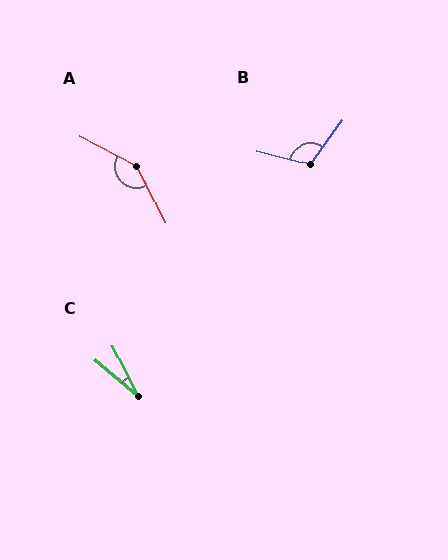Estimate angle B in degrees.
Approximately 113 degrees.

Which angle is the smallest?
C, at approximately 23 degrees.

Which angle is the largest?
A, at approximately 143 degrees.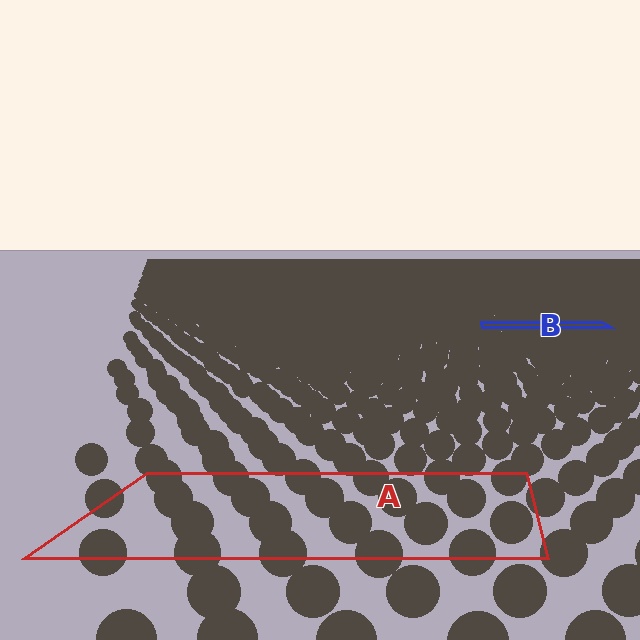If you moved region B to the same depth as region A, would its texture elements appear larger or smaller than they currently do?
They would appear larger. At a closer depth, the same texture elements are projected at a bigger on-screen size.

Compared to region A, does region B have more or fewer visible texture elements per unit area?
Region B has more texture elements per unit area — they are packed more densely because it is farther away.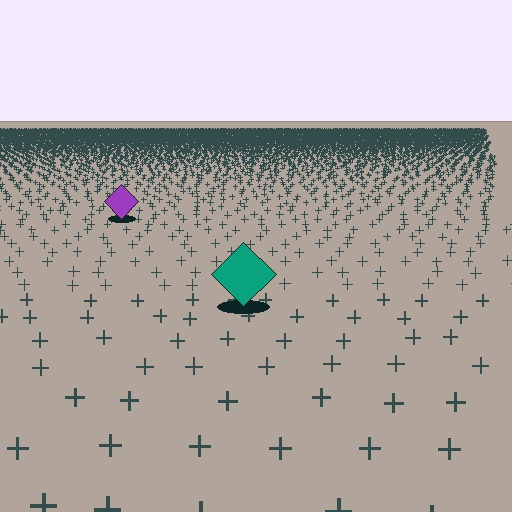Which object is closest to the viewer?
The teal diamond is closest. The texture marks near it are larger and more spread out.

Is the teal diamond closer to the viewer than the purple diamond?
Yes. The teal diamond is closer — you can tell from the texture gradient: the ground texture is coarser near it.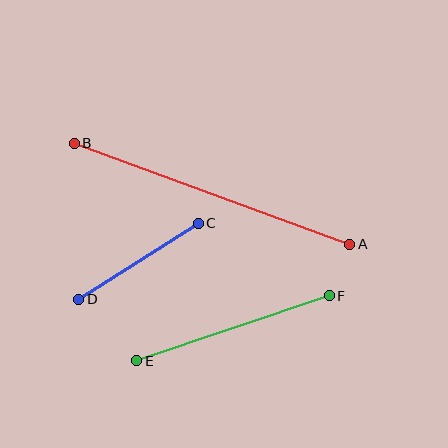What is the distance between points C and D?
The distance is approximately 142 pixels.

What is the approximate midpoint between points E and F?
The midpoint is at approximately (233, 328) pixels.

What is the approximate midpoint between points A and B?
The midpoint is at approximately (212, 194) pixels.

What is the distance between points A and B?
The distance is approximately 294 pixels.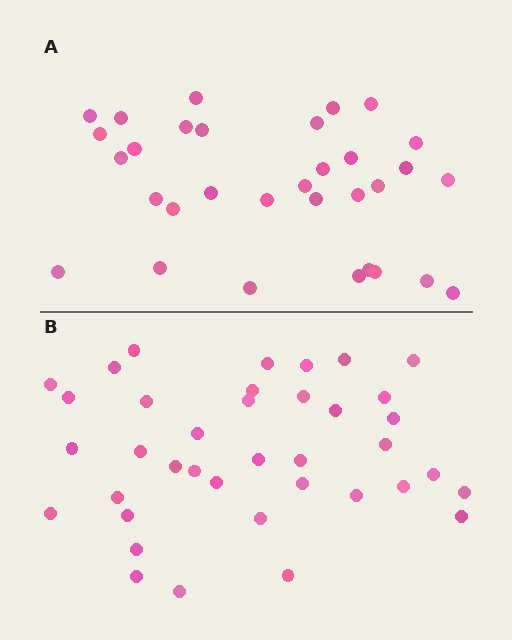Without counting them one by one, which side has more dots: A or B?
Region B (the bottom region) has more dots.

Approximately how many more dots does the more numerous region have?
Region B has about 6 more dots than region A.